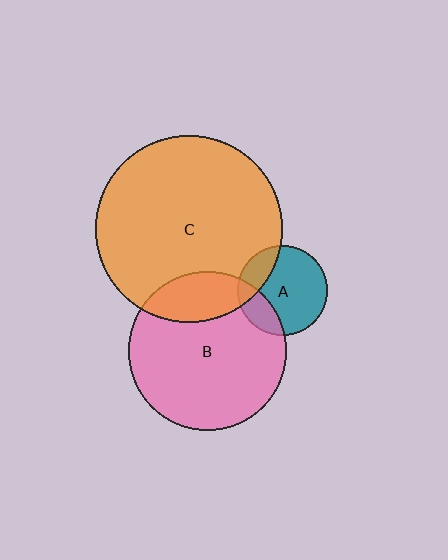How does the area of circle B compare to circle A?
Approximately 3.1 times.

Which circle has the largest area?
Circle C (orange).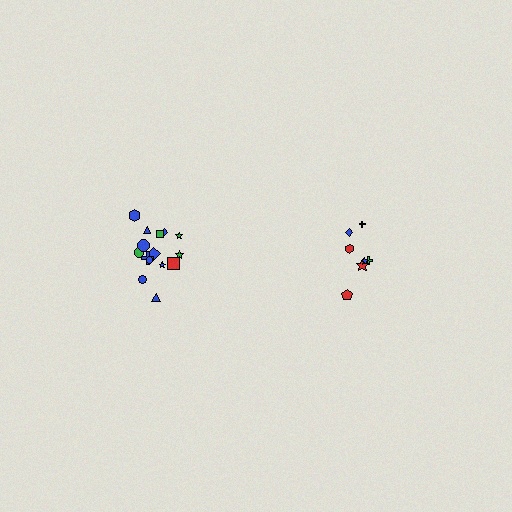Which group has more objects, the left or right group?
The left group.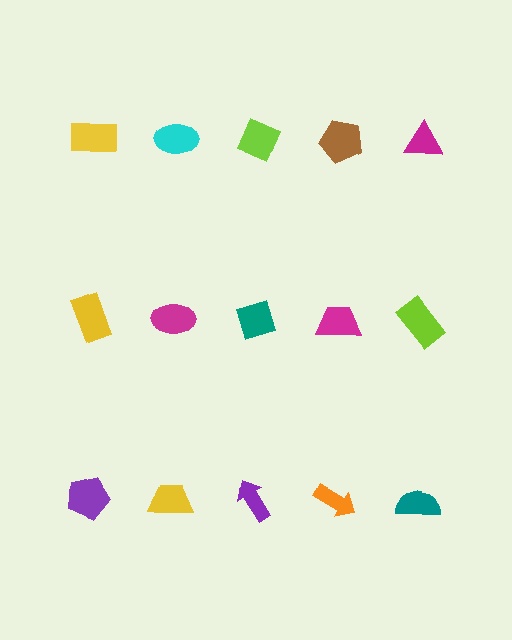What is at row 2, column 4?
A magenta trapezoid.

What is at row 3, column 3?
A purple arrow.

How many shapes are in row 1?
5 shapes.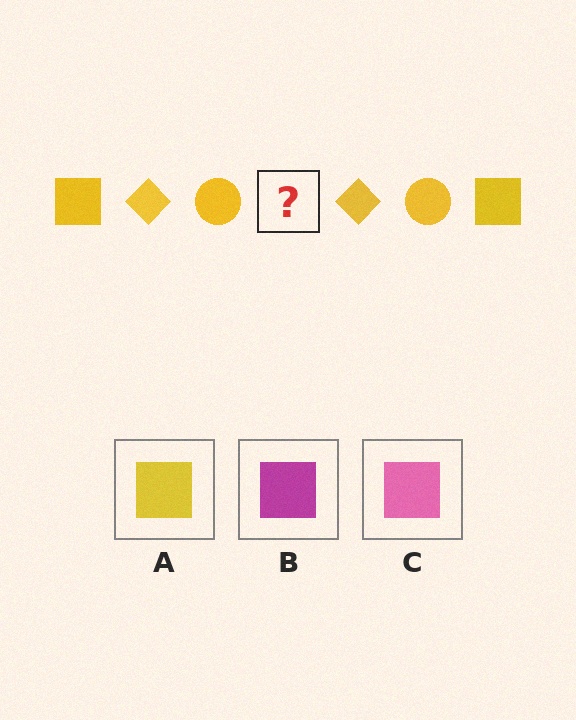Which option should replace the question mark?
Option A.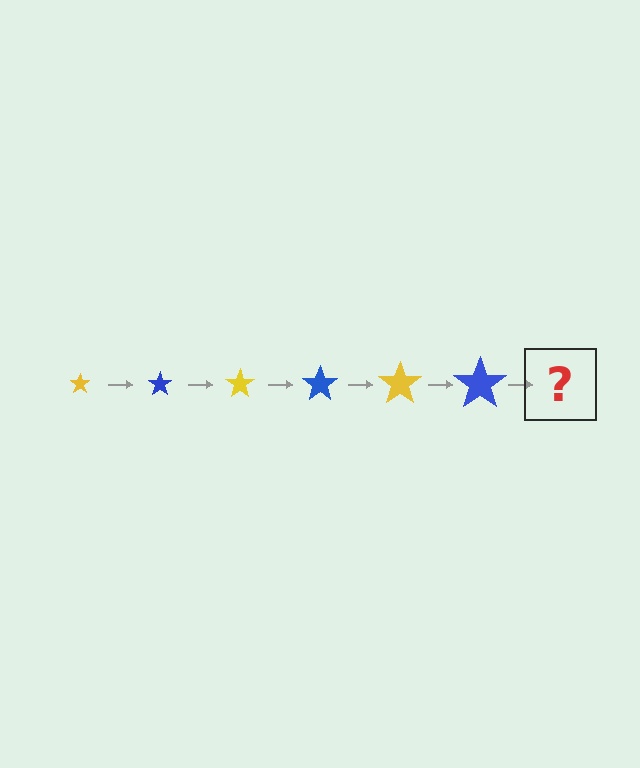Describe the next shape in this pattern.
It should be a yellow star, larger than the previous one.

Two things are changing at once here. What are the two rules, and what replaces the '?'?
The two rules are that the star grows larger each step and the color cycles through yellow and blue. The '?' should be a yellow star, larger than the previous one.